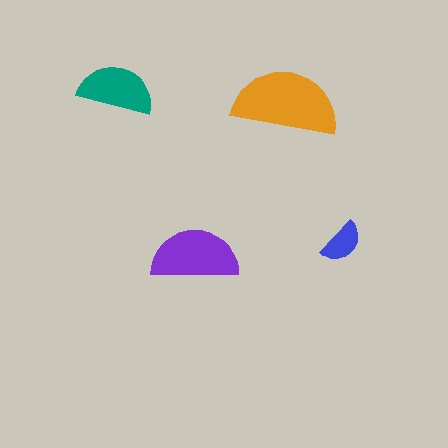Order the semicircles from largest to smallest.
the orange one, the purple one, the teal one, the blue one.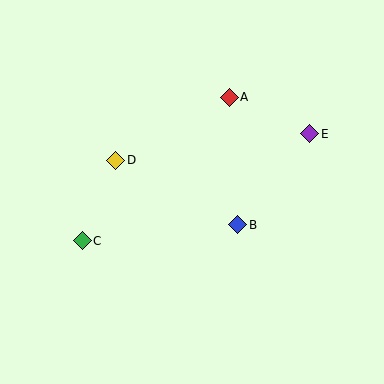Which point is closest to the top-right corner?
Point E is closest to the top-right corner.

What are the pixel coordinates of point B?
Point B is at (238, 225).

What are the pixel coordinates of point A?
Point A is at (229, 97).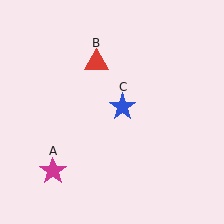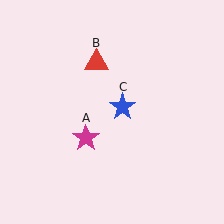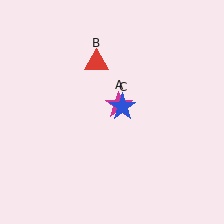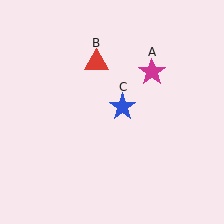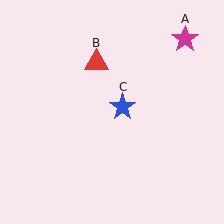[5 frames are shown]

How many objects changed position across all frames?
1 object changed position: magenta star (object A).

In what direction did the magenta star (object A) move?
The magenta star (object A) moved up and to the right.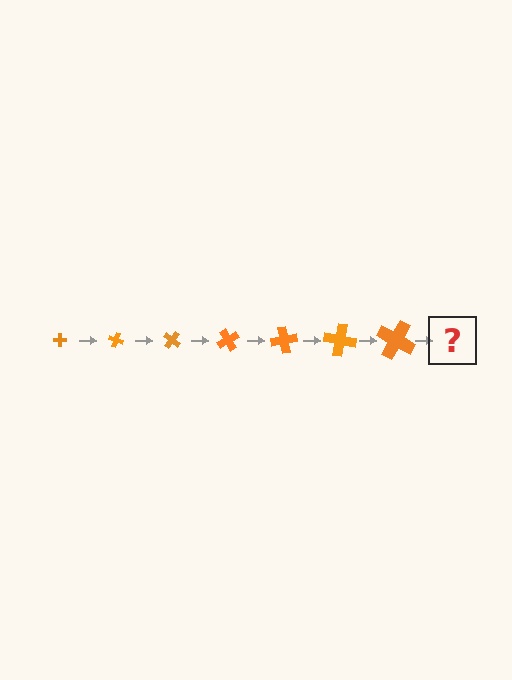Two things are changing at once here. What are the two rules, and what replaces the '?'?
The two rules are that the cross grows larger each step and it rotates 20 degrees each step. The '?' should be a cross, larger than the previous one and rotated 140 degrees from the start.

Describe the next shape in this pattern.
It should be a cross, larger than the previous one and rotated 140 degrees from the start.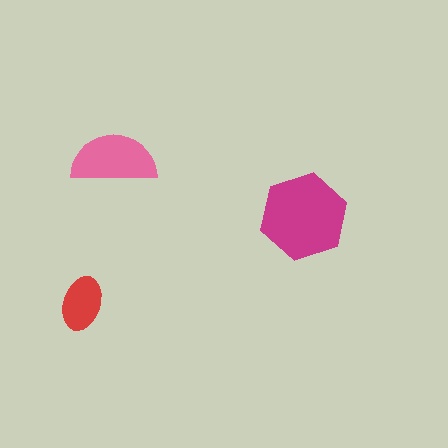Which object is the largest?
The magenta hexagon.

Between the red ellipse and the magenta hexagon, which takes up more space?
The magenta hexagon.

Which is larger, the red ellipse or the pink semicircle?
The pink semicircle.